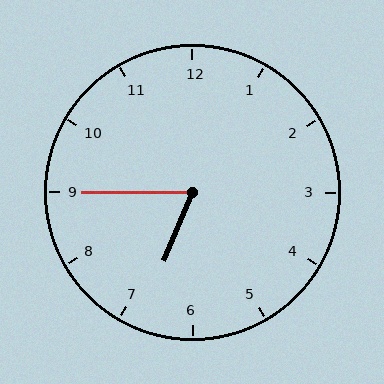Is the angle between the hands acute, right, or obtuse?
It is acute.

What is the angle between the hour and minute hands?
Approximately 68 degrees.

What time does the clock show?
6:45.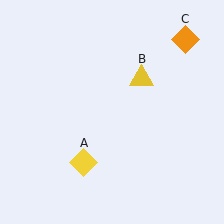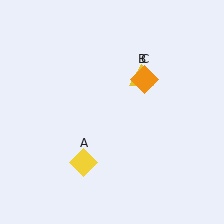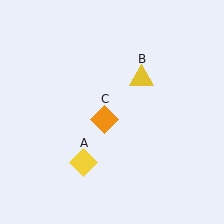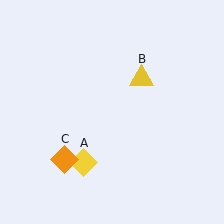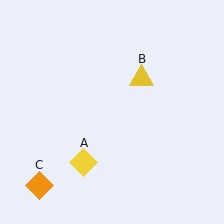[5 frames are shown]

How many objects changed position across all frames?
1 object changed position: orange diamond (object C).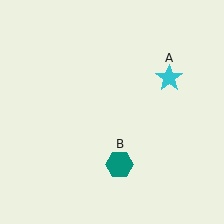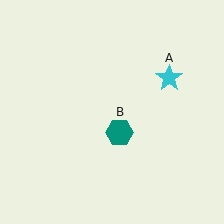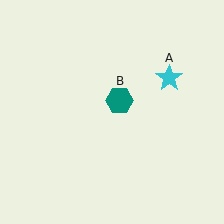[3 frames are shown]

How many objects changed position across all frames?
1 object changed position: teal hexagon (object B).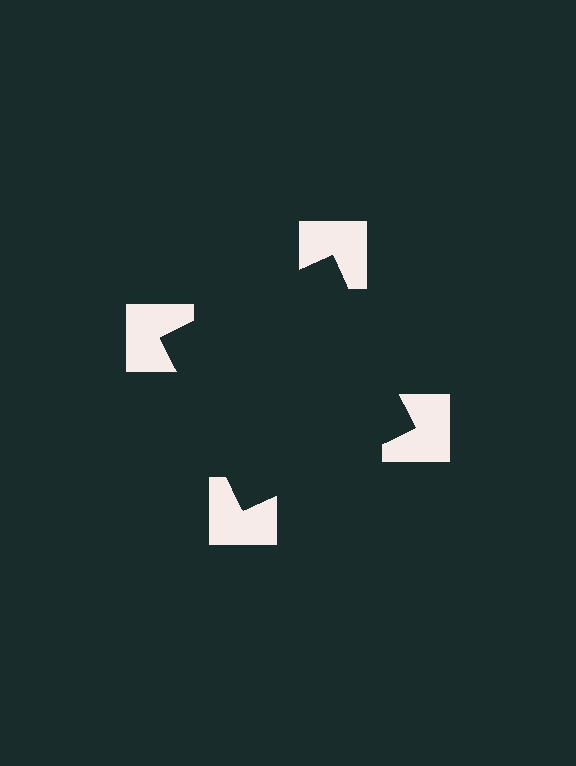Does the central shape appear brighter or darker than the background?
It typically appears slightly darker than the background, even though no actual brightness change is drawn.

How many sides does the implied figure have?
4 sides.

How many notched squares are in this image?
There are 4 — one at each vertex of the illusory square.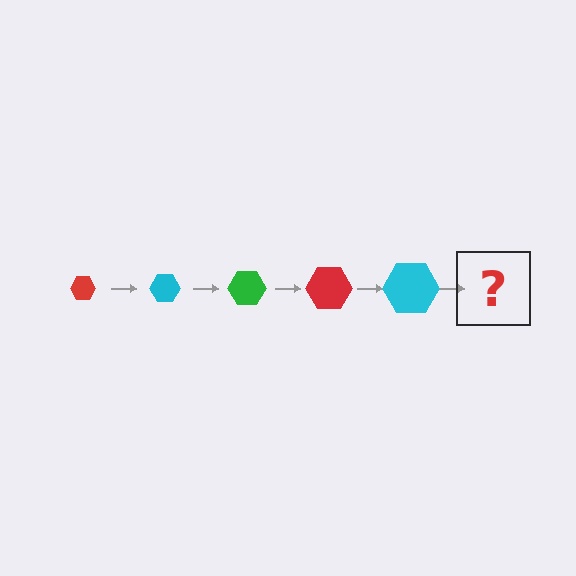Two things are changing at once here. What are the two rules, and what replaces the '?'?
The two rules are that the hexagon grows larger each step and the color cycles through red, cyan, and green. The '?' should be a green hexagon, larger than the previous one.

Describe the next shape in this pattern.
It should be a green hexagon, larger than the previous one.